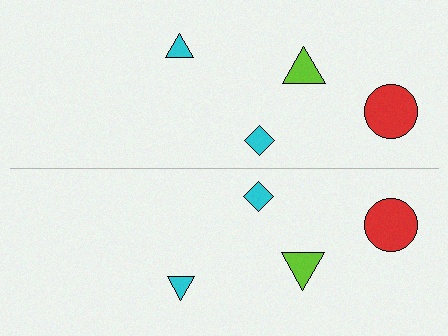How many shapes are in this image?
There are 8 shapes in this image.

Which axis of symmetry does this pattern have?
The pattern has a horizontal axis of symmetry running through the center of the image.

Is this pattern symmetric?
Yes, this pattern has bilateral (reflection) symmetry.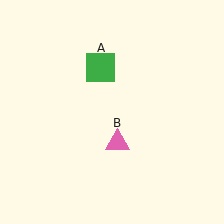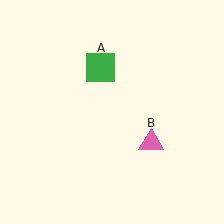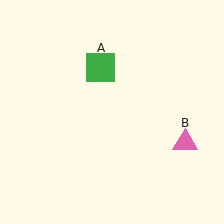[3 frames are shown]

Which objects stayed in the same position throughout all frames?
Green square (object A) remained stationary.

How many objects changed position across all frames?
1 object changed position: pink triangle (object B).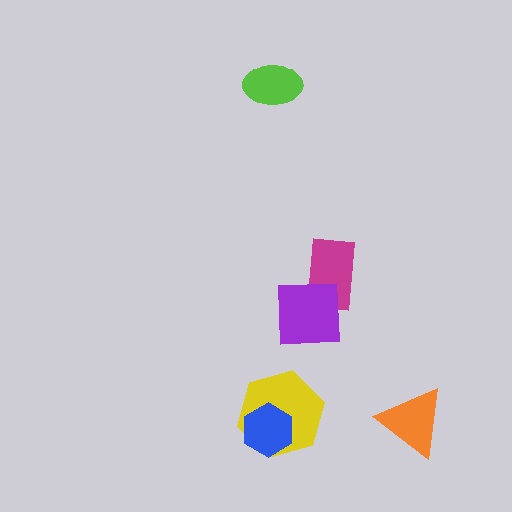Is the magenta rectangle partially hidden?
Yes, it is partially covered by another shape.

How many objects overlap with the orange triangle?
0 objects overlap with the orange triangle.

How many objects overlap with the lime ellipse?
0 objects overlap with the lime ellipse.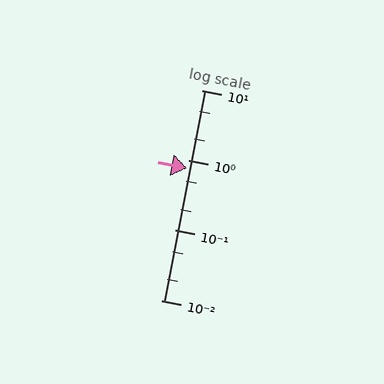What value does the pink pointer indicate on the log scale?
The pointer indicates approximately 0.77.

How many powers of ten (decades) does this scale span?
The scale spans 3 decades, from 0.01 to 10.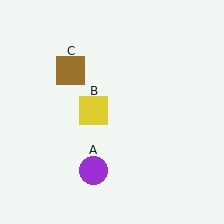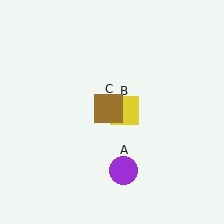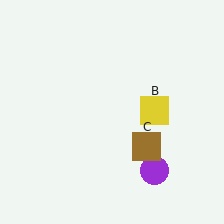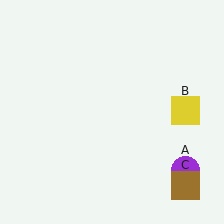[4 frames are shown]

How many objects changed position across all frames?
3 objects changed position: purple circle (object A), yellow square (object B), brown square (object C).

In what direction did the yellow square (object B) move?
The yellow square (object B) moved right.